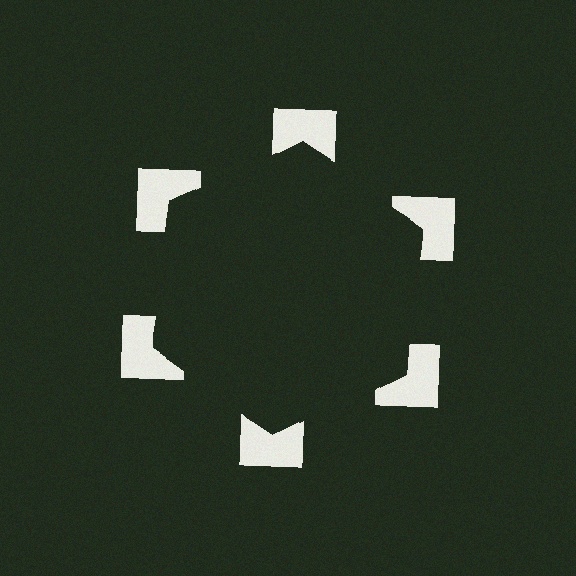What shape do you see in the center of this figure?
An illusory hexagon — its edges are inferred from the aligned wedge cuts in the notched squares, not physically drawn.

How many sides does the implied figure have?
6 sides.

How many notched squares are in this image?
There are 6 — one at each vertex of the illusory hexagon.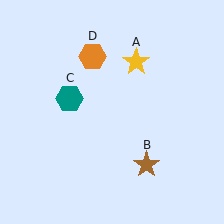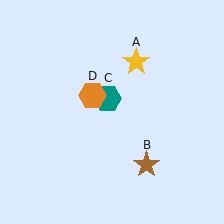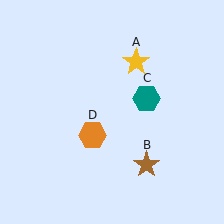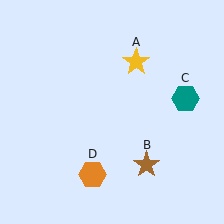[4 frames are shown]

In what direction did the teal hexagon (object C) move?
The teal hexagon (object C) moved right.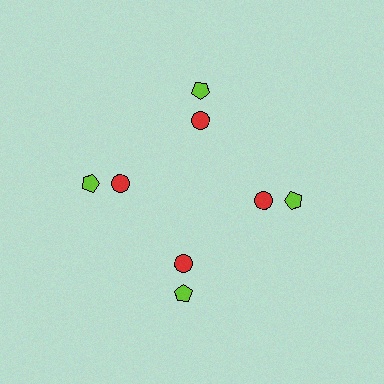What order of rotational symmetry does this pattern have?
This pattern has 4-fold rotational symmetry.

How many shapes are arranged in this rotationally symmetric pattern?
There are 8 shapes, arranged in 4 groups of 2.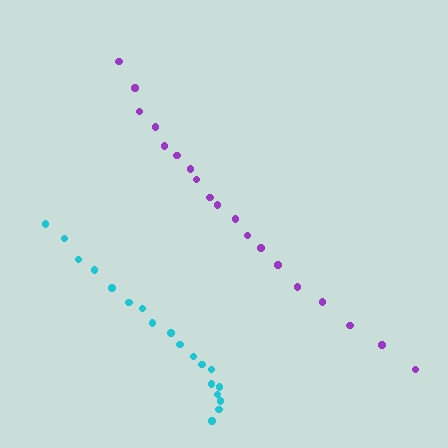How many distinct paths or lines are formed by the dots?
There are 2 distinct paths.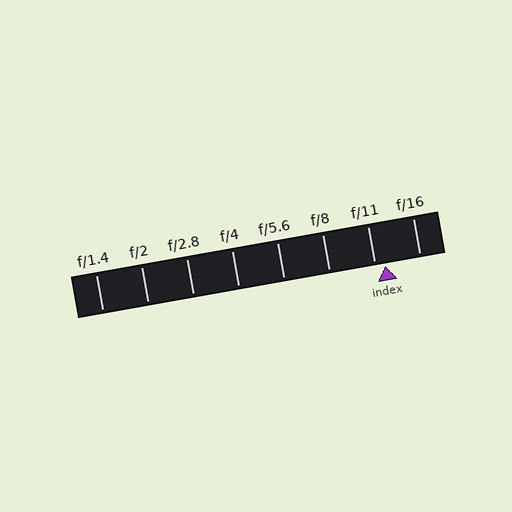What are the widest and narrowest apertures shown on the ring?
The widest aperture shown is f/1.4 and the narrowest is f/16.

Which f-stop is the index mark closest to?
The index mark is closest to f/11.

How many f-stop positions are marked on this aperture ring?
There are 8 f-stop positions marked.